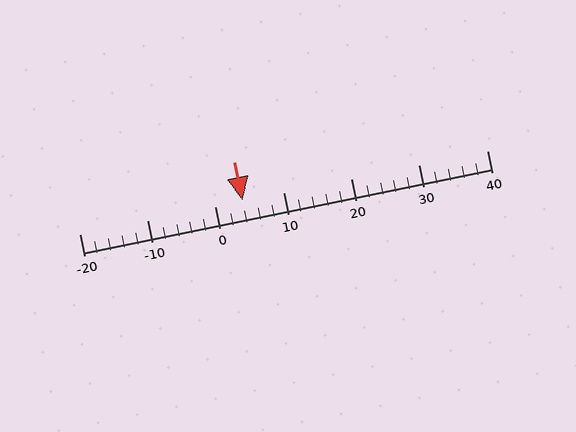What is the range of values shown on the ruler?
The ruler shows values from -20 to 40.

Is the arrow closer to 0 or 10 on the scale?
The arrow is closer to 0.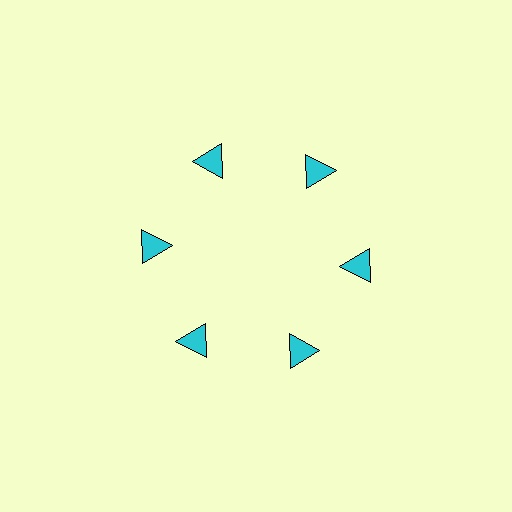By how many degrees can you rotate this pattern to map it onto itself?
The pattern maps onto itself every 60 degrees of rotation.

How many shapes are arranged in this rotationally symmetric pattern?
There are 6 shapes, arranged in 6 groups of 1.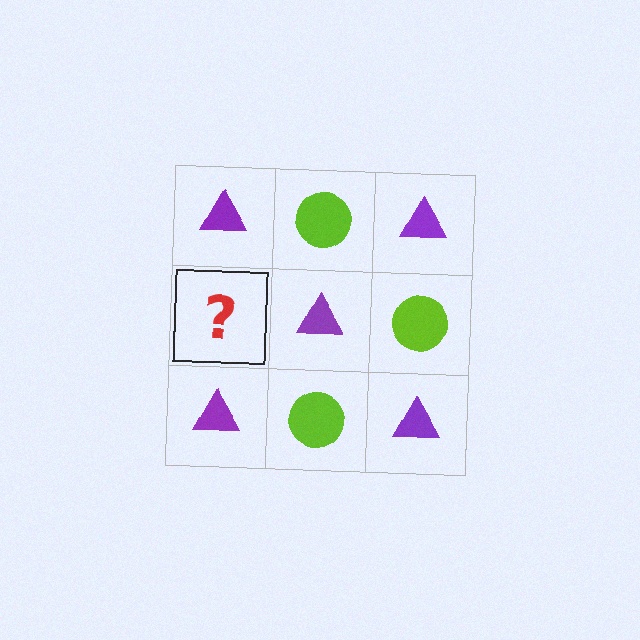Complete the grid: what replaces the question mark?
The question mark should be replaced with a lime circle.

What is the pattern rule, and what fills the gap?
The rule is that it alternates purple triangle and lime circle in a checkerboard pattern. The gap should be filled with a lime circle.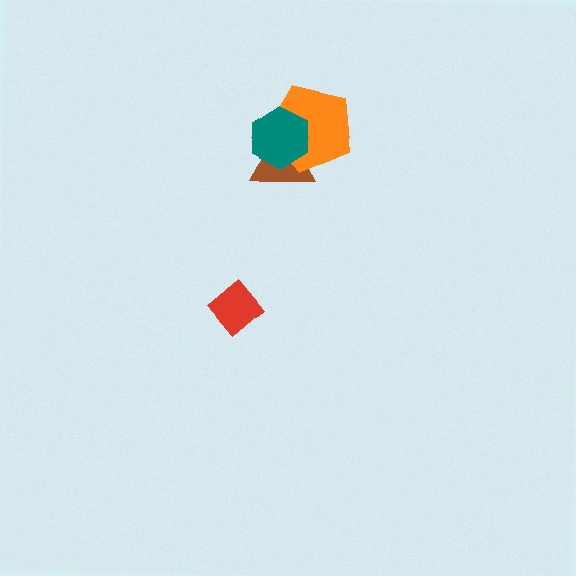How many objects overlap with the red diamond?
0 objects overlap with the red diamond.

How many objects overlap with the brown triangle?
2 objects overlap with the brown triangle.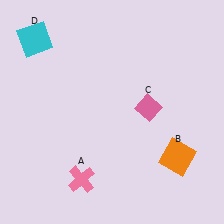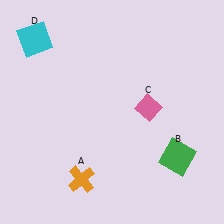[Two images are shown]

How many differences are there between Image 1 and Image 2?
There are 2 differences between the two images.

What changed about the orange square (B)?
In Image 1, B is orange. In Image 2, it changed to green.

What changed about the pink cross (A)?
In Image 1, A is pink. In Image 2, it changed to orange.